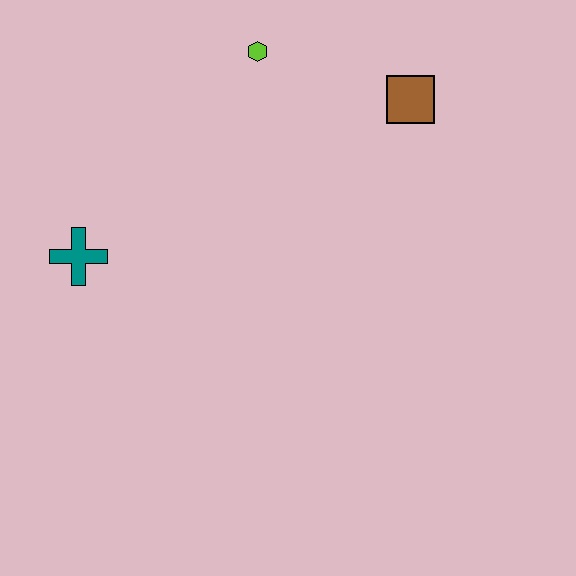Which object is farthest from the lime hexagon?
The teal cross is farthest from the lime hexagon.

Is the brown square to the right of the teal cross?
Yes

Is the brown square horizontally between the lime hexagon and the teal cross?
No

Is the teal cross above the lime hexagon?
No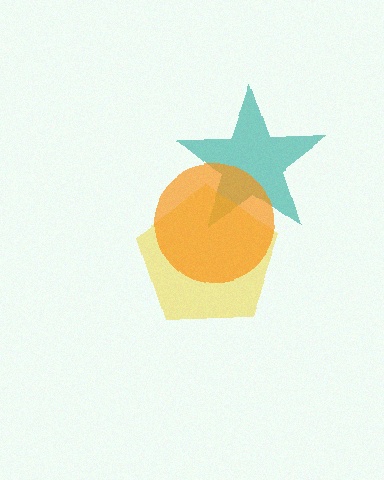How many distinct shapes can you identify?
There are 3 distinct shapes: a teal star, a yellow pentagon, an orange circle.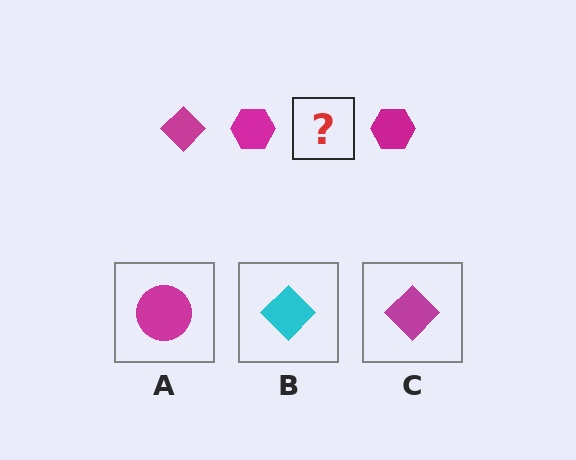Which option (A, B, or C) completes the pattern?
C.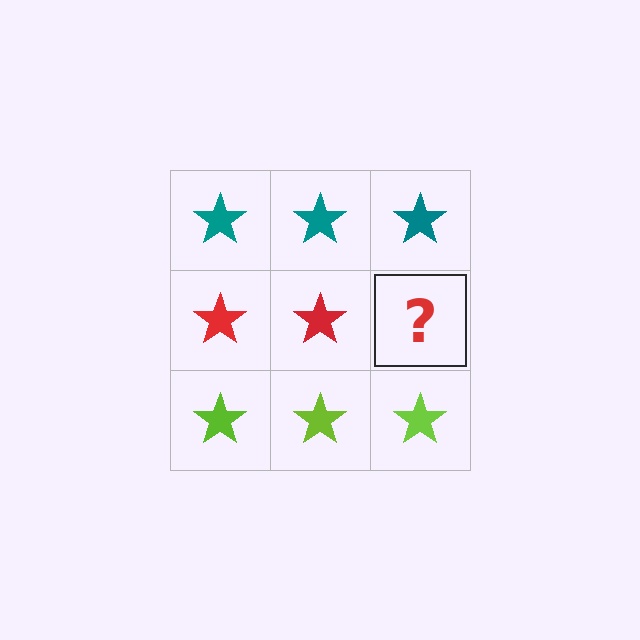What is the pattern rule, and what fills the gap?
The rule is that each row has a consistent color. The gap should be filled with a red star.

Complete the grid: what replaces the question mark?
The question mark should be replaced with a red star.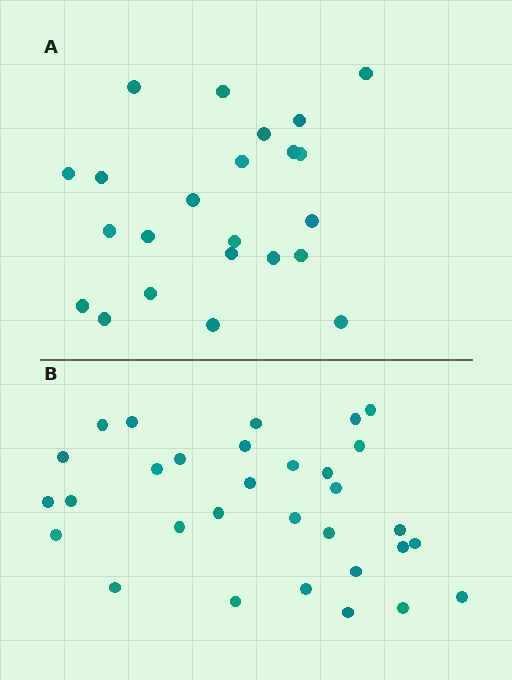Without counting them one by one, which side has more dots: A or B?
Region B (the bottom region) has more dots.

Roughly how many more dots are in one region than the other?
Region B has roughly 8 or so more dots than region A.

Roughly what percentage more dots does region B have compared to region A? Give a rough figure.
About 35% more.